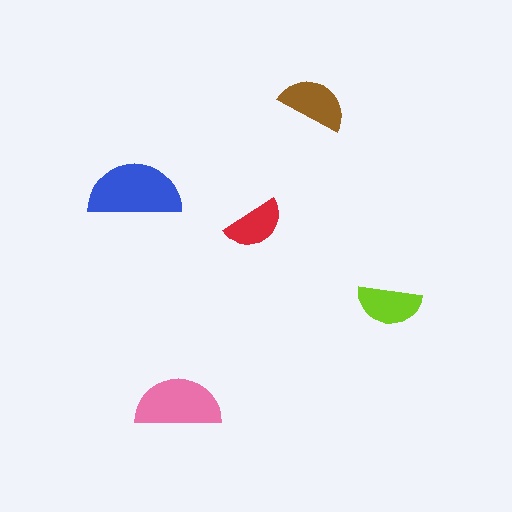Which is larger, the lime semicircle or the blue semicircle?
The blue one.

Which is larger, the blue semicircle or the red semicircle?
The blue one.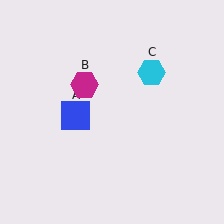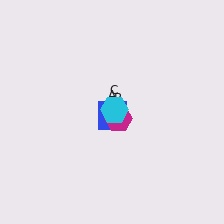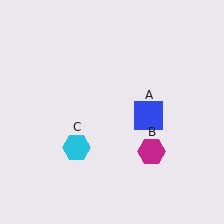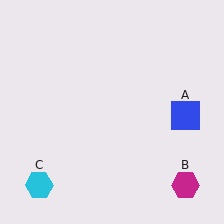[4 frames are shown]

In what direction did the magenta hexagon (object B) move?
The magenta hexagon (object B) moved down and to the right.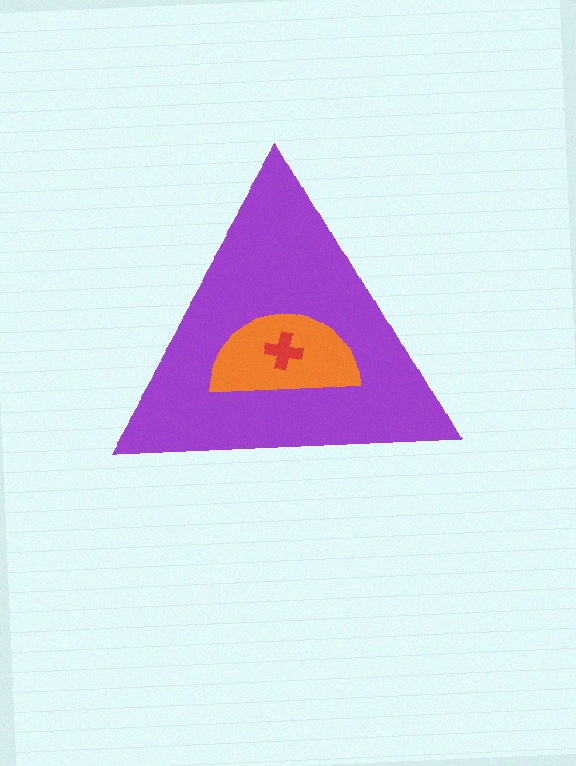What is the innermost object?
The red cross.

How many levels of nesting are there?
3.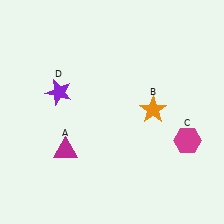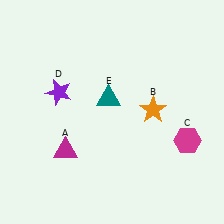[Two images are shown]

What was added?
A teal triangle (E) was added in Image 2.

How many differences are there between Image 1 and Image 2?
There is 1 difference between the two images.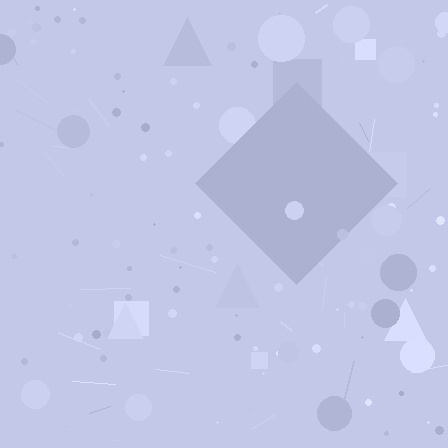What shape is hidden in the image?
A diamond is hidden in the image.